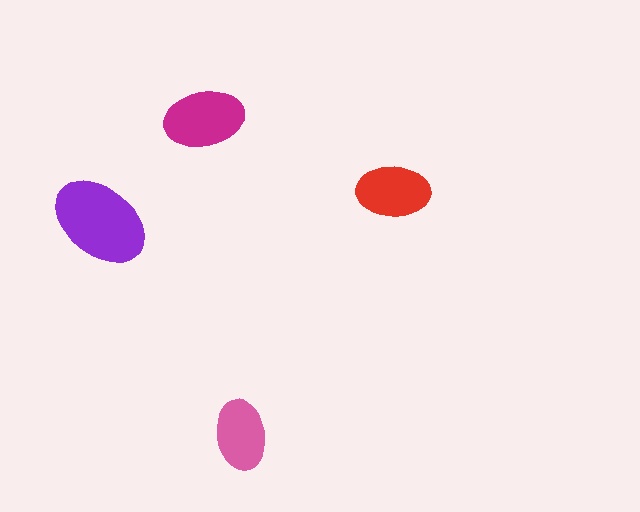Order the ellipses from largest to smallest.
the purple one, the magenta one, the red one, the pink one.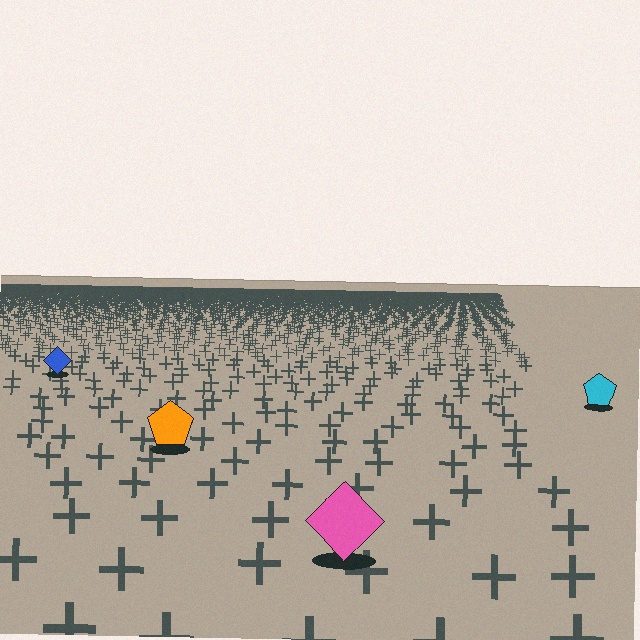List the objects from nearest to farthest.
From nearest to farthest: the pink diamond, the orange pentagon, the cyan pentagon, the blue diamond.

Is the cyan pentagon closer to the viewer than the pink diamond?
No. The pink diamond is closer — you can tell from the texture gradient: the ground texture is coarser near it.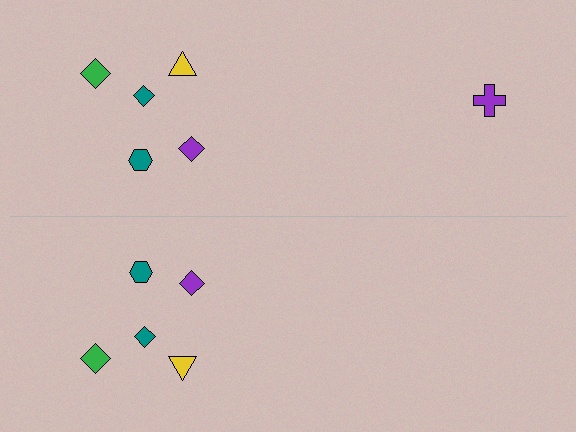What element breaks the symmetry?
A purple cross is missing from the bottom side.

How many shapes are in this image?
There are 11 shapes in this image.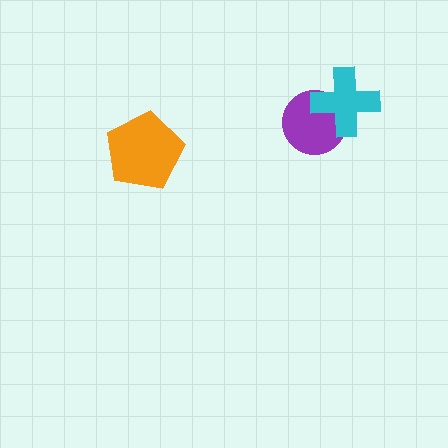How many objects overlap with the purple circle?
1 object overlaps with the purple circle.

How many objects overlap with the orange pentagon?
0 objects overlap with the orange pentagon.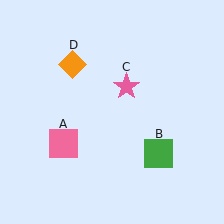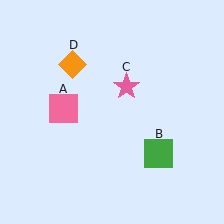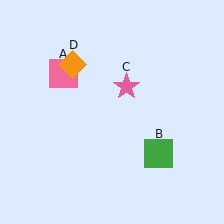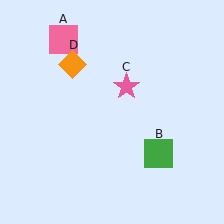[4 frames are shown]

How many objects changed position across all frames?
1 object changed position: pink square (object A).